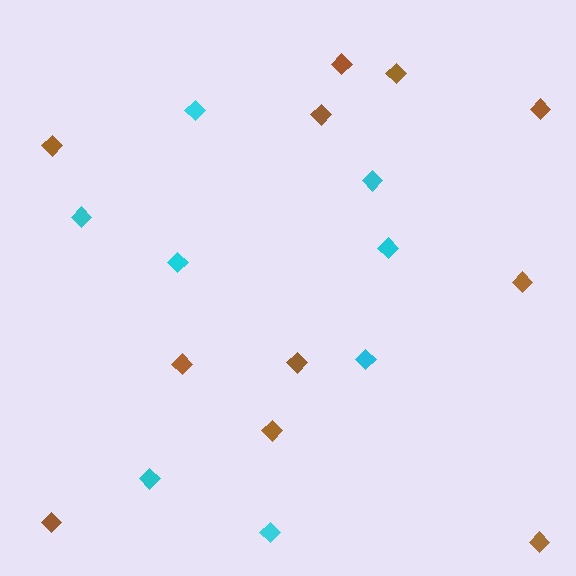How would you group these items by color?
There are 2 groups: one group of brown diamonds (11) and one group of cyan diamonds (8).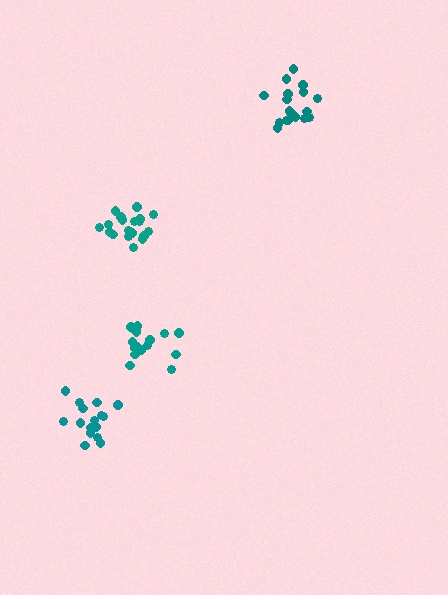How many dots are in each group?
Group 1: 16 dots, Group 2: 18 dots, Group 3: 16 dots, Group 4: 20 dots (70 total).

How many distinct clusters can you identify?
There are 4 distinct clusters.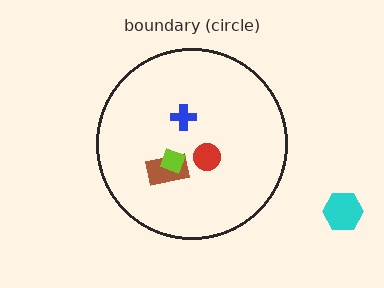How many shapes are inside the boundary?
4 inside, 1 outside.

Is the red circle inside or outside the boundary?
Inside.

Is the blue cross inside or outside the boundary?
Inside.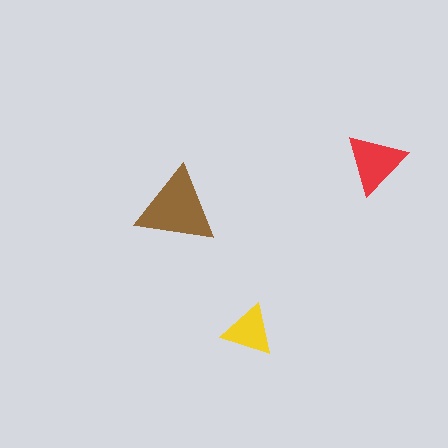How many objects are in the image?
There are 3 objects in the image.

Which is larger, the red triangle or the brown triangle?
The brown one.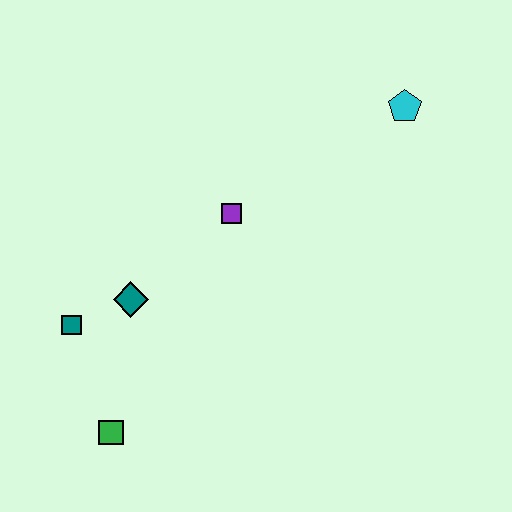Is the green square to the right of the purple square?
No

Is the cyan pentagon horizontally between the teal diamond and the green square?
No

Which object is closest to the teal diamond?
The teal square is closest to the teal diamond.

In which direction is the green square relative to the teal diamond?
The green square is below the teal diamond.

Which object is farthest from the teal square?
The cyan pentagon is farthest from the teal square.